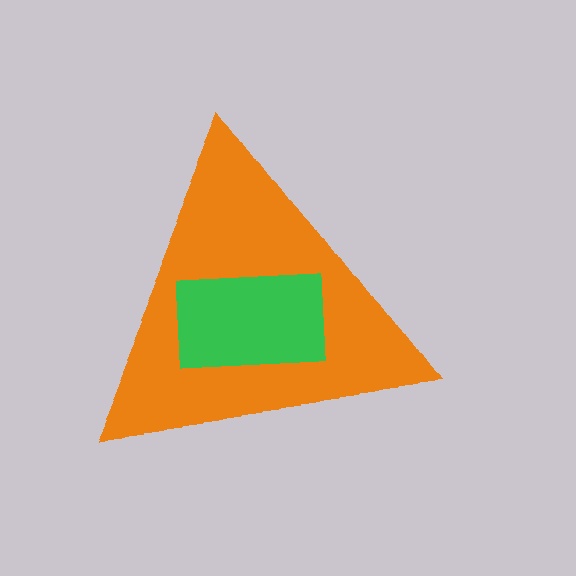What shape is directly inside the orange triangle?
The green rectangle.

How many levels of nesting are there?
2.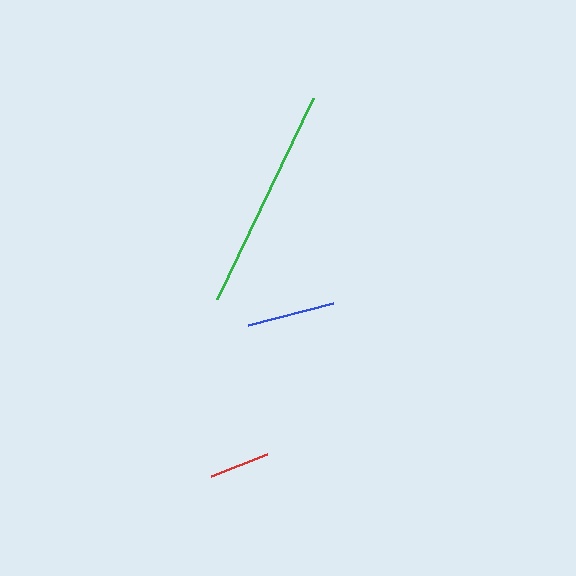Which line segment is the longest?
The green line is the longest at approximately 223 pixels.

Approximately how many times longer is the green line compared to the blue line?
The green line is approximately 2.5 times the length of the blue line.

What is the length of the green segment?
The green segment is approximately 223 pixels long.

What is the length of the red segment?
The red segment is approximately 60 pixels long.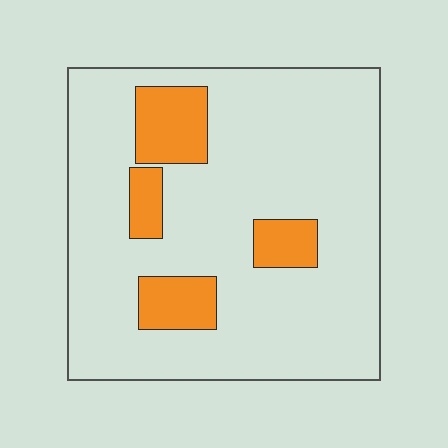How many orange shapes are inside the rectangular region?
4.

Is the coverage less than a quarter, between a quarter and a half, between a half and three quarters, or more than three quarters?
Less than a quarter.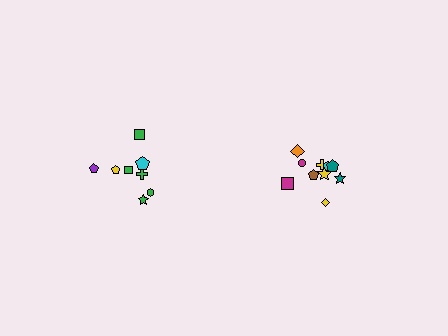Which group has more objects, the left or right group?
The right group.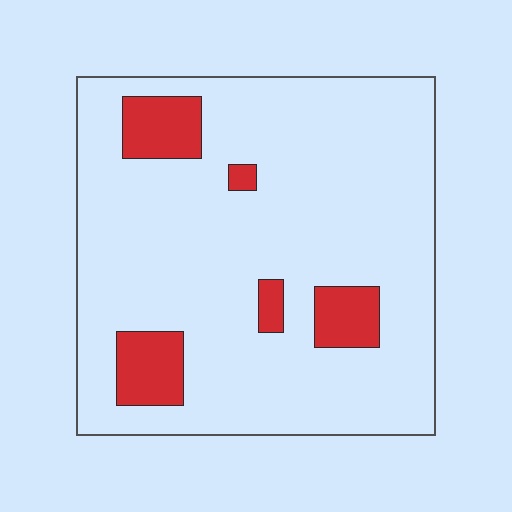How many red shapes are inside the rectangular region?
5.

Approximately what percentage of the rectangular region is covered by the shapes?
Approximately 15%.